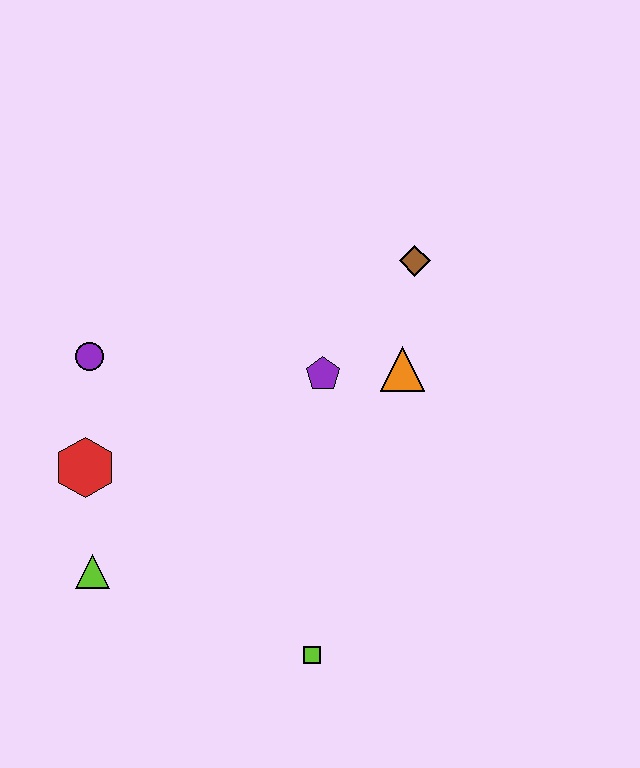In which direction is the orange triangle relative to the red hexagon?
The orange triangle is to the right of the red hexagon.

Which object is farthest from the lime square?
The brown diamond is farthest from the lime square.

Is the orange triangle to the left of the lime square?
No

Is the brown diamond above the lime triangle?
Yes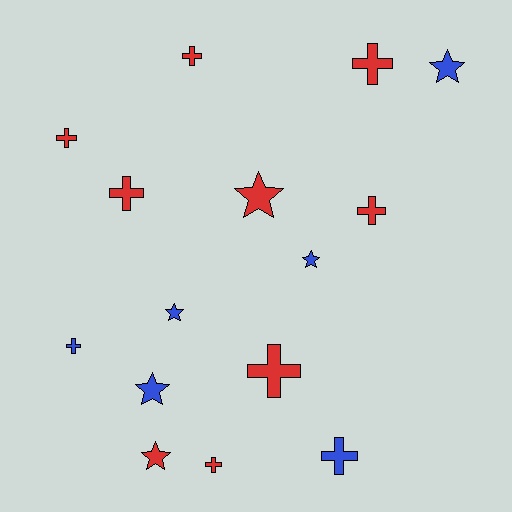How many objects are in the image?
There are 15 objects.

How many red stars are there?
There are 2 red stars.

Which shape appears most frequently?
Cross, with 9 objects.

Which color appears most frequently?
Red, with 9 objects.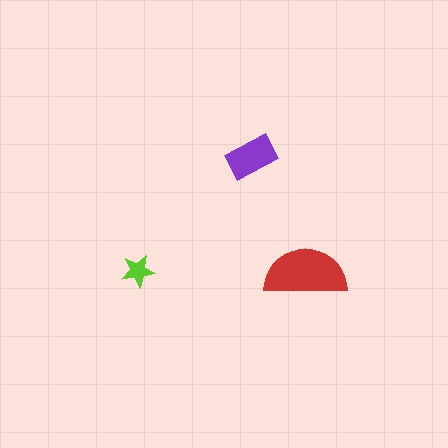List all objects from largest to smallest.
The red semicircle, the purple rectangle, the lime star.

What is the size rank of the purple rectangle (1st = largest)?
2nd.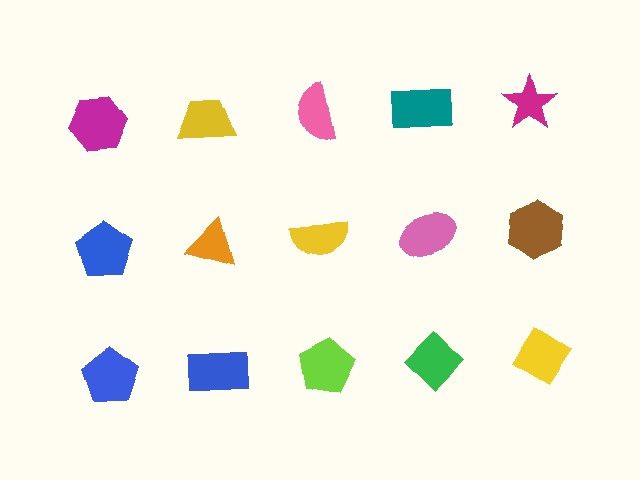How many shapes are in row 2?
5 shapes.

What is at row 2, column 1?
A blue pentagon.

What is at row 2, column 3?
A yellow semicircle.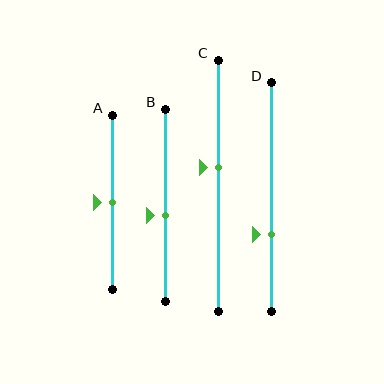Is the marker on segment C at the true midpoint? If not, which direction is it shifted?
No, the marker on segment C is shifted upward by about 7% of the segment length.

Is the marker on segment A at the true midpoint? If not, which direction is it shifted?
Yes, the marker on segment A is at the true midpoint.